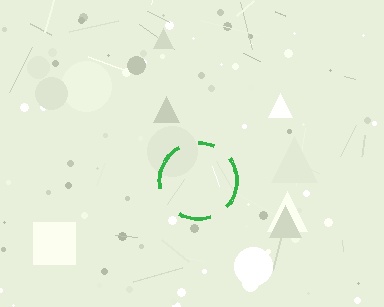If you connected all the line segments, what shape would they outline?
They would outline a circle.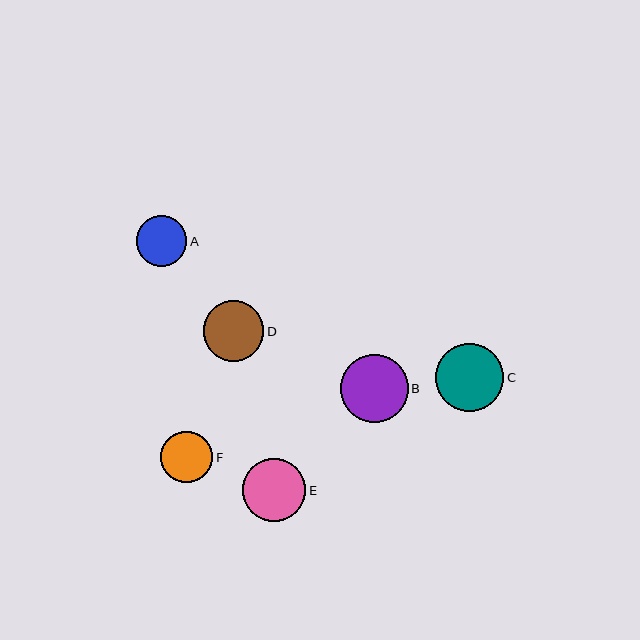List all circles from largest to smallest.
From largest to smallest: B, C, E, D, F, A.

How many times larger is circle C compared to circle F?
Circle C is approximately 1.3 times the size of circle F.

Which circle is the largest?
Circle B is the largest with a size of approximately 68 pixels.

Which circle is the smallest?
Circle A is the smallest with a size of approximately 51 pixels.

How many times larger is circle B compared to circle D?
Circle B is approximately 1.1 times the size of circle D.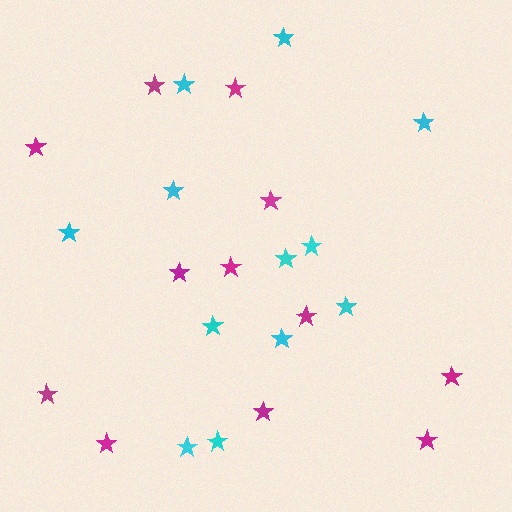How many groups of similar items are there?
There are 2 groups: one group of cyan stars (12) and one group of magenta stars (12).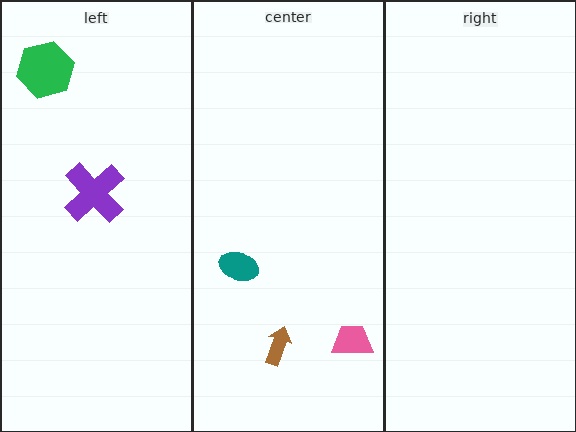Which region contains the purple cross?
The left region.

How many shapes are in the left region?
2.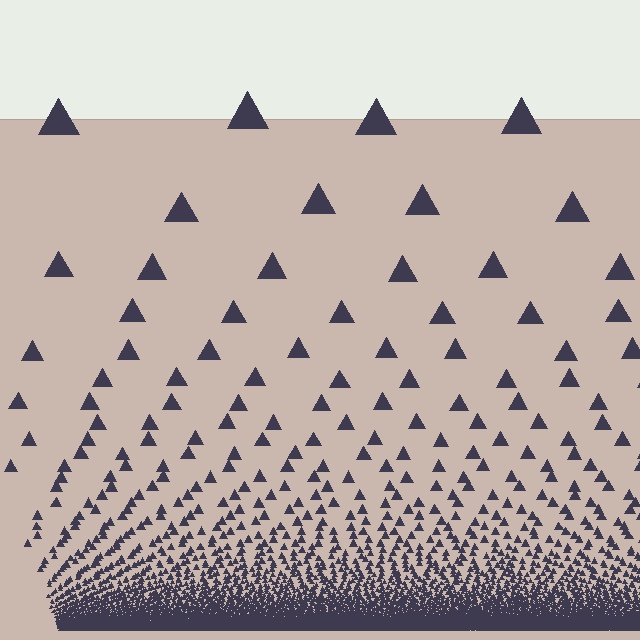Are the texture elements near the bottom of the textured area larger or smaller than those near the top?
Smaller. The gradient is inverted — elements near the bottom are smaller and denser.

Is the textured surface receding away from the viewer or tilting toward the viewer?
The surface appears to tilt toward the viewer. Texture elements get larger and sparser toward the top.